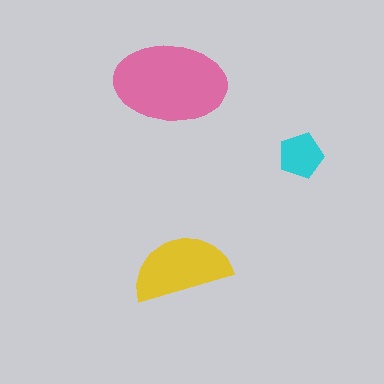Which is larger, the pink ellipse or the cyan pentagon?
The pink ellipse.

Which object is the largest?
The pink ellipse.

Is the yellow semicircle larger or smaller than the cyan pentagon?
Larger.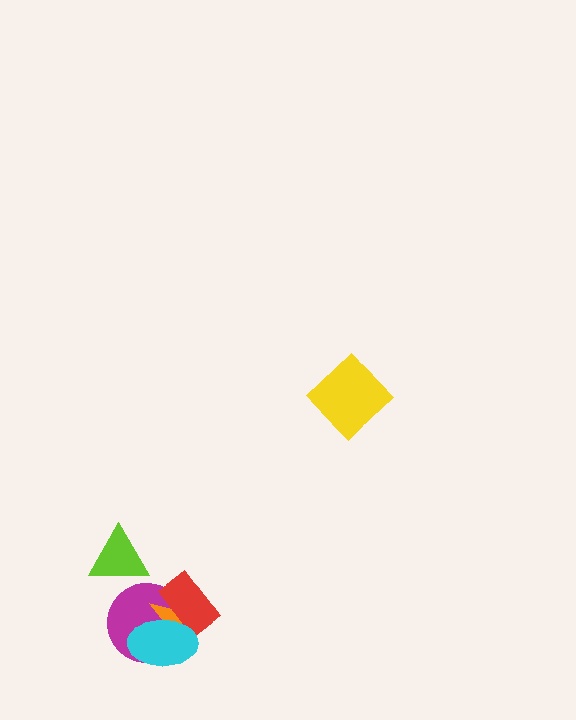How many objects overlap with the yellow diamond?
0 objects overlap with the yellow diamond.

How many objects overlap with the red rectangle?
3 objects overlap with the red rectangle.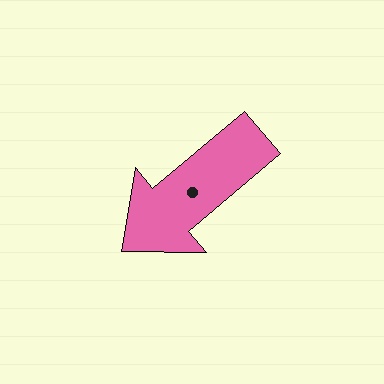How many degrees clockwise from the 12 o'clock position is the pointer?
Approximately 230 degrees.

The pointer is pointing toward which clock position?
Roughly 8 o'clock.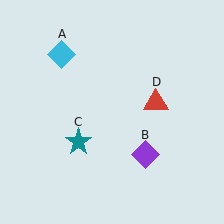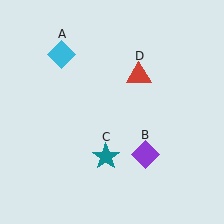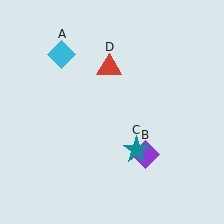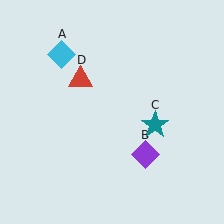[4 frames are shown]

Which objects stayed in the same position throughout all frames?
Cyan diamond (object A) and purple diamond (object B) remained stationary.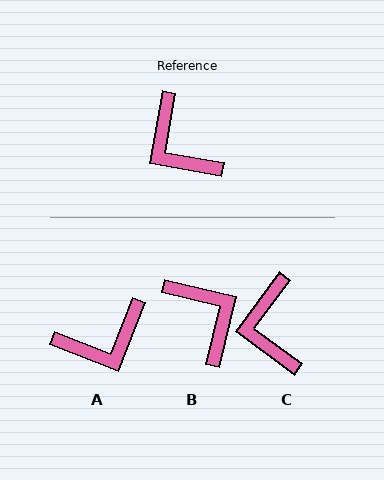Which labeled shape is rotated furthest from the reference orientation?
B, about 177 degrees away.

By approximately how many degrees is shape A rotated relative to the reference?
Approximately 78 degrees counter-clockwise.